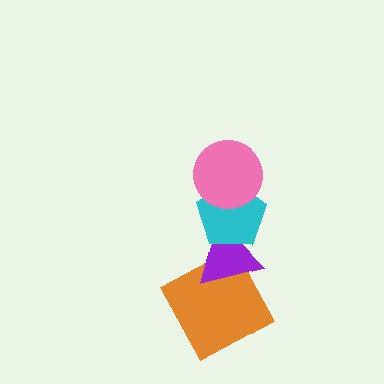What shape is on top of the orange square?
The purple triangle is on top of the orange square.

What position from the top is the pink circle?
The pink circle is 1st from the top.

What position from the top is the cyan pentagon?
The cyan pentagon is 2nd from the top.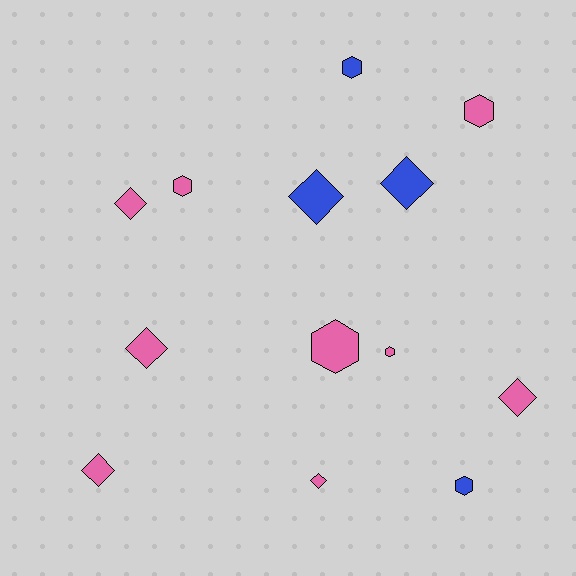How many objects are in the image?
There are 13 objects.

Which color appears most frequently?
Pink, with 9 objects.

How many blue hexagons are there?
There are 2 blue hexagons.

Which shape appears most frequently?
Diamond, with 7 objects.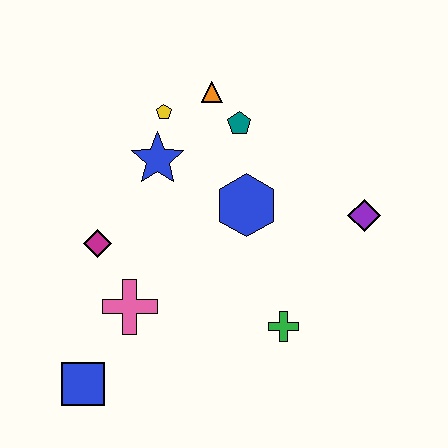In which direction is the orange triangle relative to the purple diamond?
The orange triangle is to the left of the purple diamond.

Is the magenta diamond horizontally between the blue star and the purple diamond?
No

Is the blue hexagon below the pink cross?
No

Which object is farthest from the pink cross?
The purple diamond is farthest from the pink cross.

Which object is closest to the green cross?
The blue hexagon is closest to the green cross.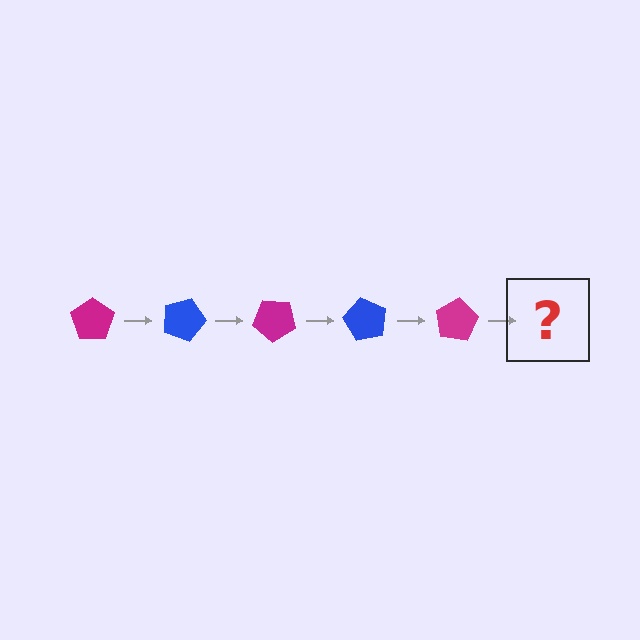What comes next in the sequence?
The next element should be a blue pentagon, rotated 100 degrees from the start.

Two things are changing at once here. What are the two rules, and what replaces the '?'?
The two rules are that it rotates 20 degrees each step and the color cycles through magenta and blue. The '?' should be a blue pentagon, rotated 100 degrees from the start.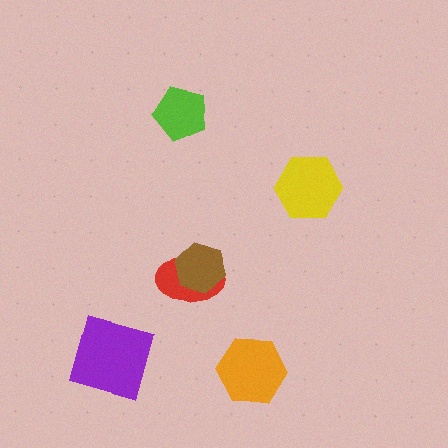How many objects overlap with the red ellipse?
1 object overlaps with the red ellipse.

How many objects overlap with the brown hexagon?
1 object overlaps with the brown hexagon.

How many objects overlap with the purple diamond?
0 objects overlap with the purple diamond.